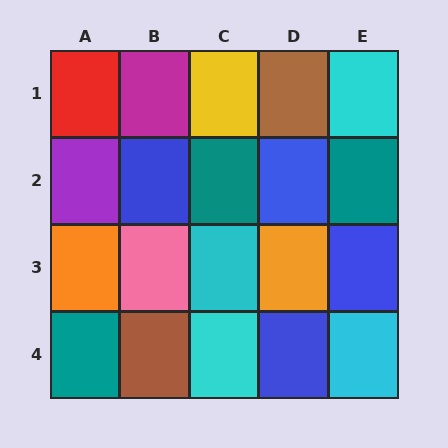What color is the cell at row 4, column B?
Brown.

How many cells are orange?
2 cells are orange.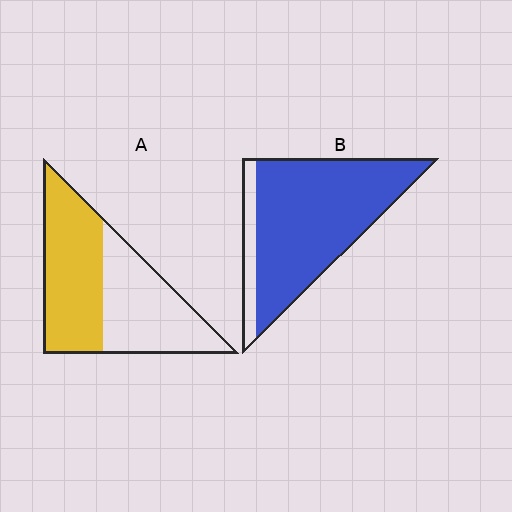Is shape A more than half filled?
Roughly half.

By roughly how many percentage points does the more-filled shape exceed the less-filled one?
By roughly 35 percentage points (B over A).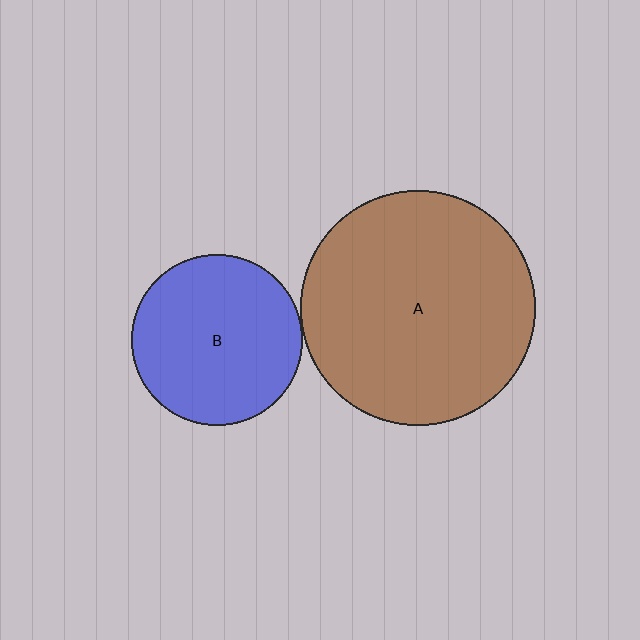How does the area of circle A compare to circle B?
Approximately 1.9 times.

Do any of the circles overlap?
No, none of the circles overlap.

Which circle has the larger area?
Circle A (brown).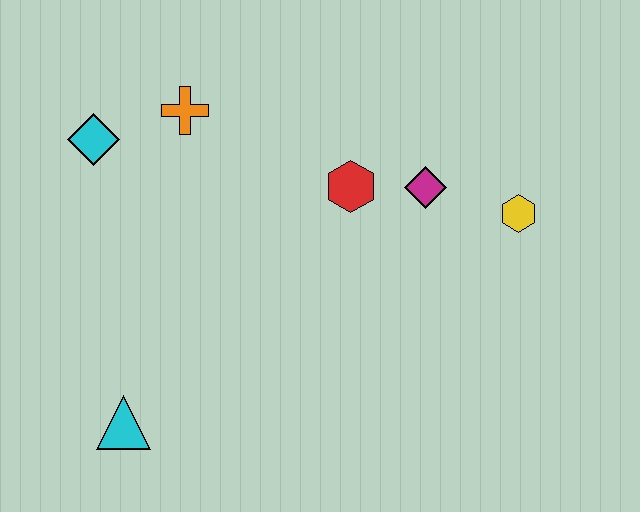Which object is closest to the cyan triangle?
The cyan diamond is closest to the cyan triangle.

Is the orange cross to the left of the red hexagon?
Yes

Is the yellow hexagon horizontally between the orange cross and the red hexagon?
No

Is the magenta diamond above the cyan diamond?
No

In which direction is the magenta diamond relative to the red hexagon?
The magenta diamond is to the right of the red hexagon.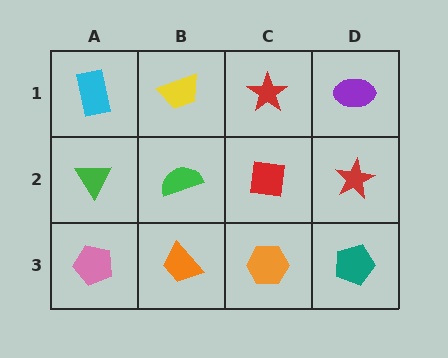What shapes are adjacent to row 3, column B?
A green semicircle (row 2, column B), a pink pentagon (row 3, column A), an orange hexagon (row 3, column C).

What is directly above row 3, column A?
A green triangle.